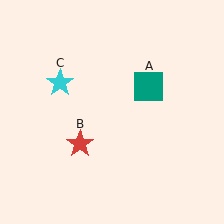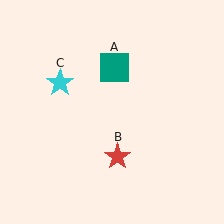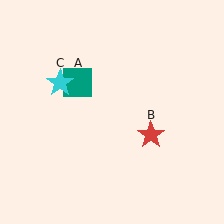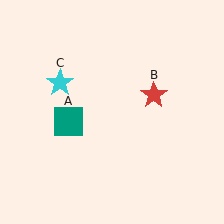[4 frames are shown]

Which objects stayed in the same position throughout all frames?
Cyan star (object C) remained stationary.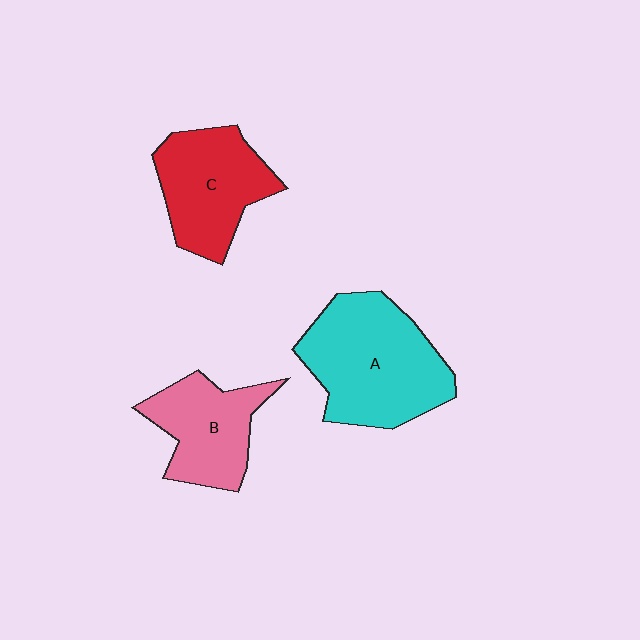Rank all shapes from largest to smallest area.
From largest to smallest: A (cyan), C (red), B (pink).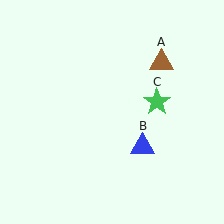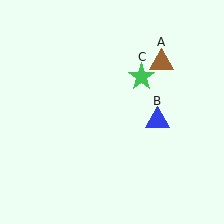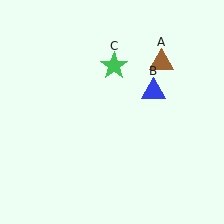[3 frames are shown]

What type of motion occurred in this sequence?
The blue triangle (object B), green star (object C) rotated counterclockwise around the center of the scene.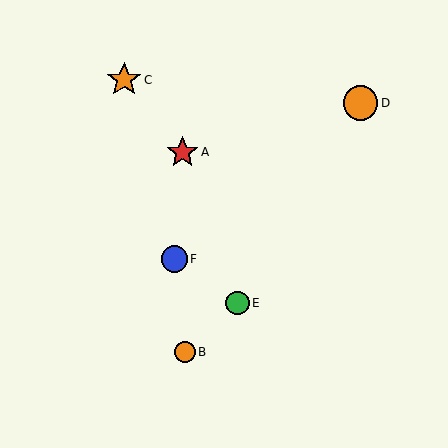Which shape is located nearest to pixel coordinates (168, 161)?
The red star (labeled A) at (182, 153) is nearest to that location.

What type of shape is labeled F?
Shape F is a blue circle.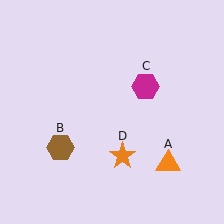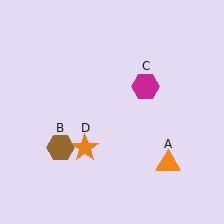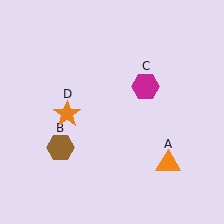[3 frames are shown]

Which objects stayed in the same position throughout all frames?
Orange triangle (object A) and brown hexagon (object B) and magenta hexagon (object C) remained stationary.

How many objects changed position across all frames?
1 object changed position: orange star (object D).